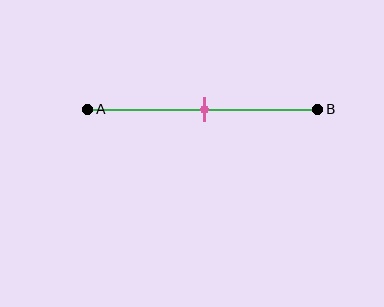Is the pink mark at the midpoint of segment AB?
Yes, the mark is approximately at the midpoint.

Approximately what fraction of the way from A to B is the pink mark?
The pink mark is approximately 50% of the way from A to B.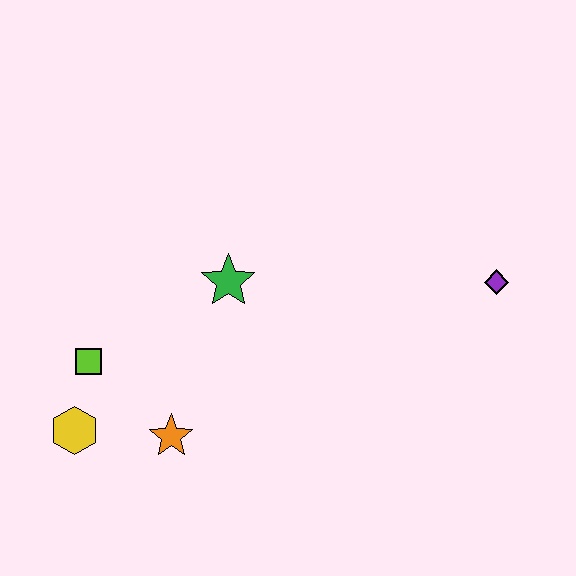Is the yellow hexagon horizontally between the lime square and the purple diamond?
No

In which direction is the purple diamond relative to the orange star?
The purple diamond is to the right of the orange star.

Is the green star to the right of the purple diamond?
No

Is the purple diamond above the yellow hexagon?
Yes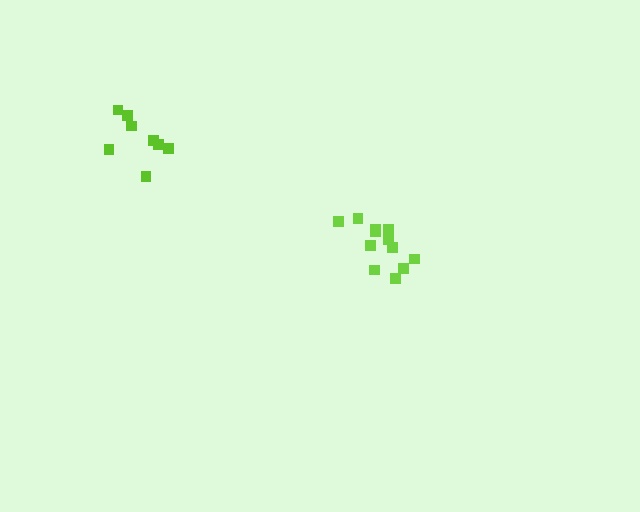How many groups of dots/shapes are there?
There are 2 groups.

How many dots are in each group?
Group 1: 8 dots, Group 2: 12 dots (20 total).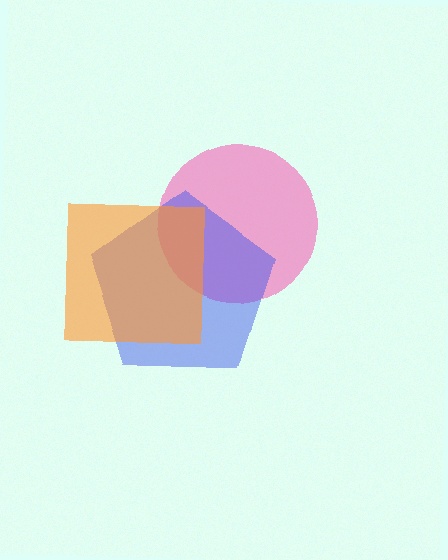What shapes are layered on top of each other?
The layered shapes are: a pink circle, a blue pentagon, an orange square.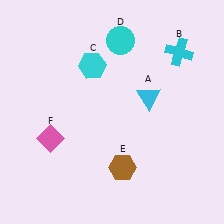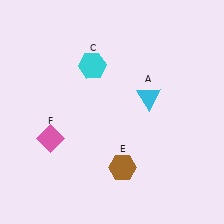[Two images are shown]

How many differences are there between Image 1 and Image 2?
There are 2 differences between the two images.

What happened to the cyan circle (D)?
The cyan circle (D) was removed in Image 2. It was in the top-right area of Image 1.